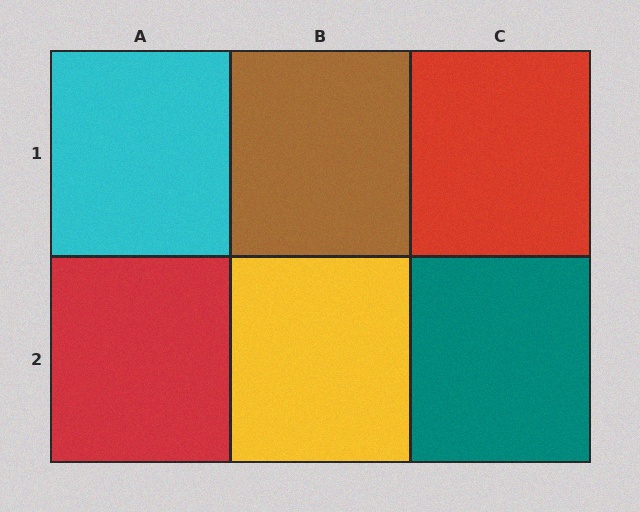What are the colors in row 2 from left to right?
Red, yellow, teal.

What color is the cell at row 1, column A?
Cyan.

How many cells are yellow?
1 cell is yellow.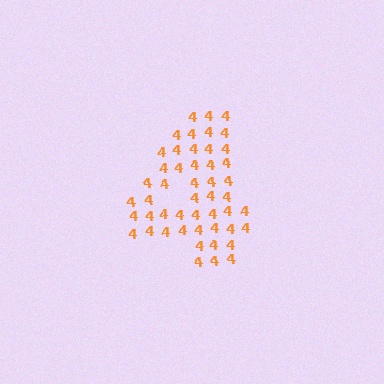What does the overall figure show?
The overall figure shows the digit 4.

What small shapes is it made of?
It is made of small digit 4's.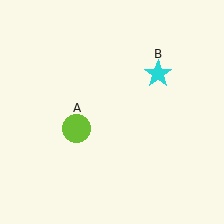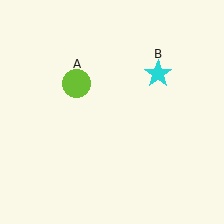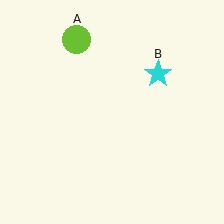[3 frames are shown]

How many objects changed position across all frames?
1 object changed position: lime circle (object A).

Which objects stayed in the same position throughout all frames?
Cyan star (object B) remained stationary.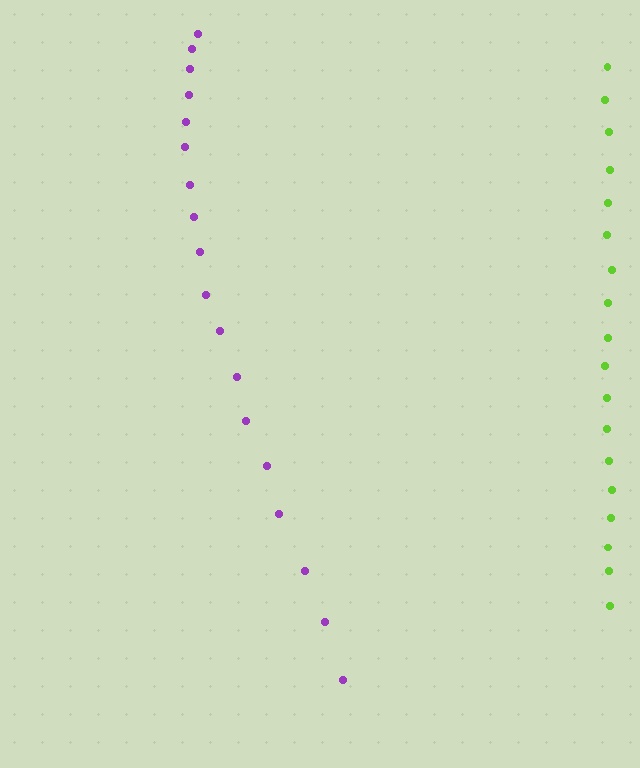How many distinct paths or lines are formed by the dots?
There are 2 distinct paths.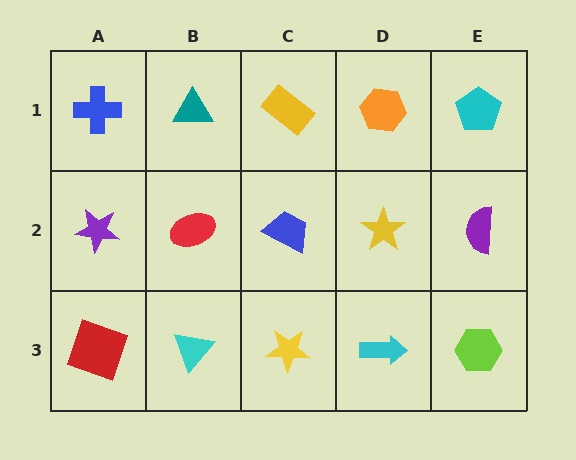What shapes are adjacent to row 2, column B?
A teal triangle (row 1, column B), a cyan triangle (row 3, column B), a purple star (row 2, column A), a blue trapezoid (row 2, column C).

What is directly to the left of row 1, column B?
A blue cross.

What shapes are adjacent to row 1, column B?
A red ellipse (row 2, column B), a blue cross (row 1, column A), a yellow rectangle (row 1, column C).